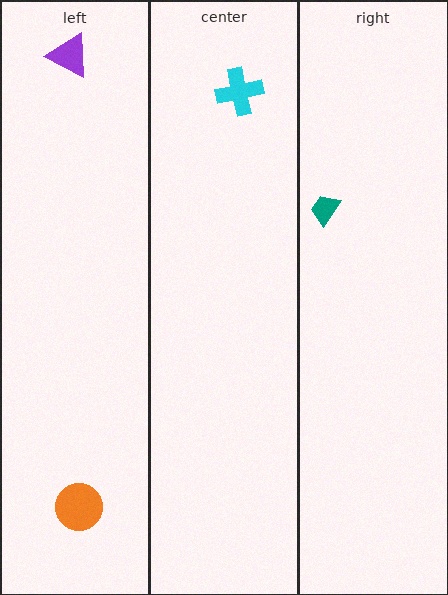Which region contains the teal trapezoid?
The right region.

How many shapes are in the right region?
1.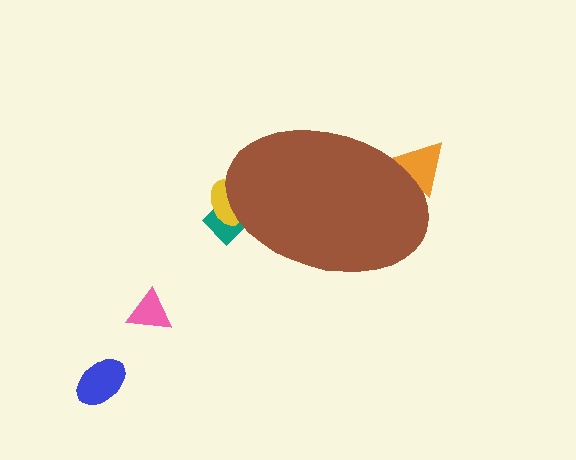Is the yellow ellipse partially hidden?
Yes, the yellow ellipse is partially hidden behind the brown ellipse.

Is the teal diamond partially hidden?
Yes, the teal diamond is partially hidden behind the brown ellipse.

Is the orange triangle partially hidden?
Yes, the orange triangle is partially hidden behind the brown ellipse.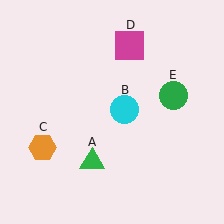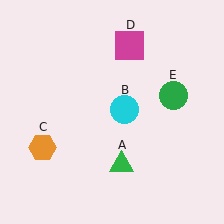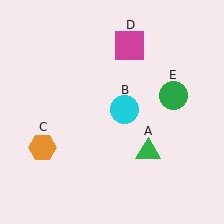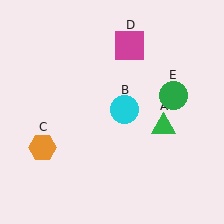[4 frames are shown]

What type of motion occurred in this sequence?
The green triangle (object A) rotated counterclockwise around the center of the scene.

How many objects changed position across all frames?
1 object changed position: green triangle (object A).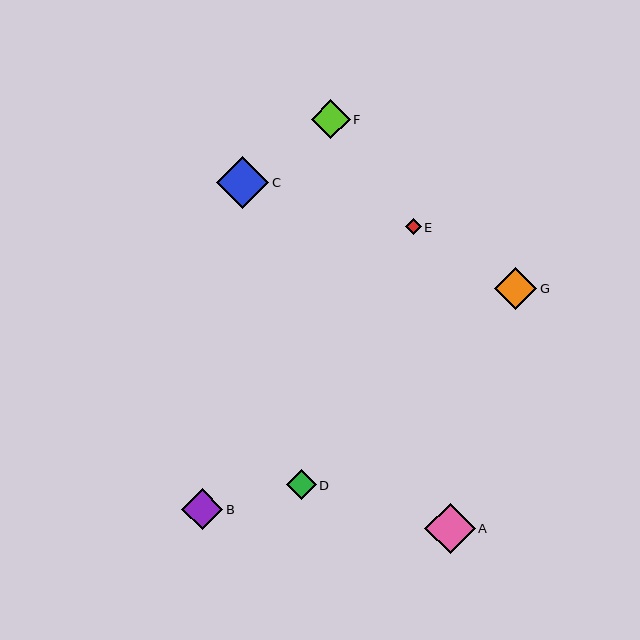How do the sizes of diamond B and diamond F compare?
Diamond B and diamond F are approximately the same size.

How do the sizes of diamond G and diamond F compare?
Diamond G and diamond F are approximately the same size.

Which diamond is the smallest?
Diamond E is the smallest with a size of approximately 16 pixels.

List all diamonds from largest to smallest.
From largest to smallest: C, A, G, B, F, D, E.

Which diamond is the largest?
Diamond C is the largest with a size of approximately 52 pixels.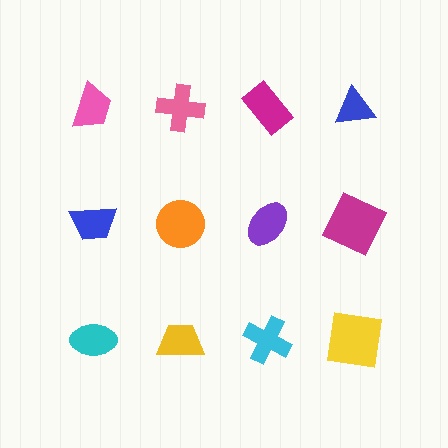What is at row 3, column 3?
A cyan cross.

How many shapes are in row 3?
4 shapes.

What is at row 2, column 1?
A blue trapezoid.